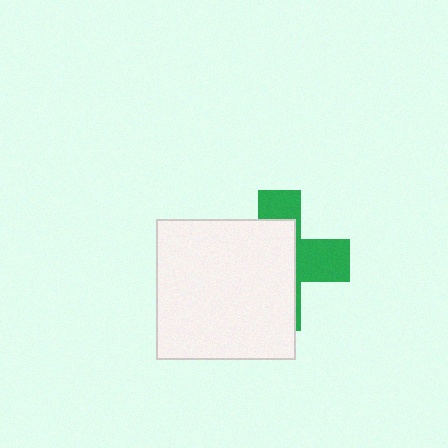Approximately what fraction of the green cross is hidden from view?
Roughly 61% of the green cross is hidden behind the white square.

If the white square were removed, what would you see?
You would see the complete green cross.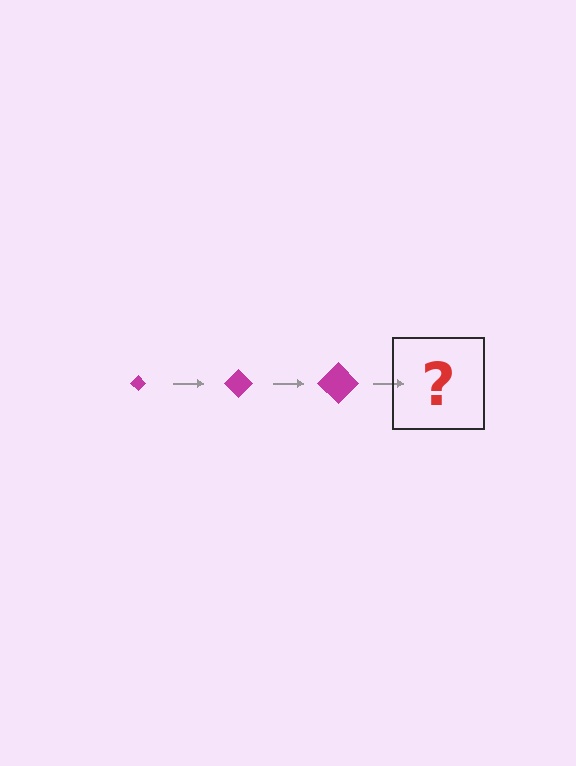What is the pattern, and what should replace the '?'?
The pattern is that the diamond gets progressively larger each step. The '?' should be a magenta diamond, larger than the previous one.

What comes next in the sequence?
The next element should be a magenta diamond, larger than the previous one.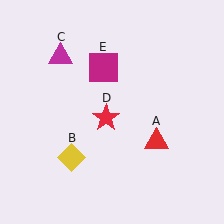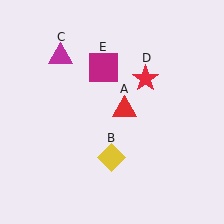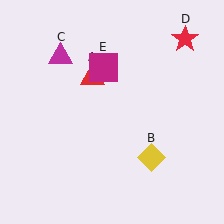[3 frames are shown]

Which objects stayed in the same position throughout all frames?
Magenta triangle (object C) and magenta square (object E) remained stationary.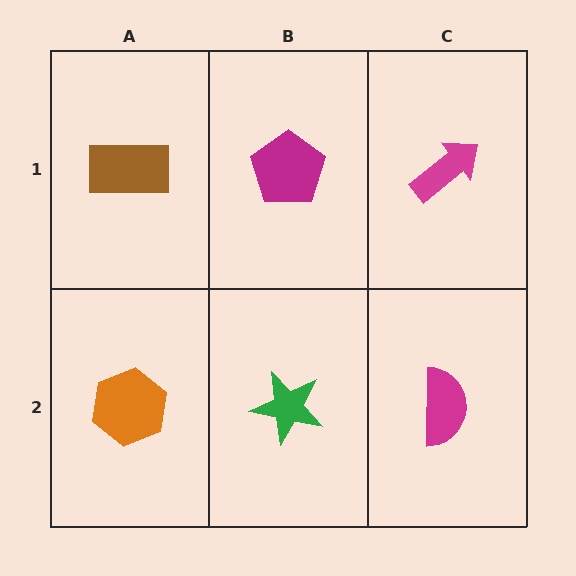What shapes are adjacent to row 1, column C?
A magenta semicircle (row 2, column C), a magenta pentagon (row 1, column B).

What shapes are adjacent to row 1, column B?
A green star (row 2, column B), a brown rectangle (row 1, column A), a magenta arrow (row 1, column C).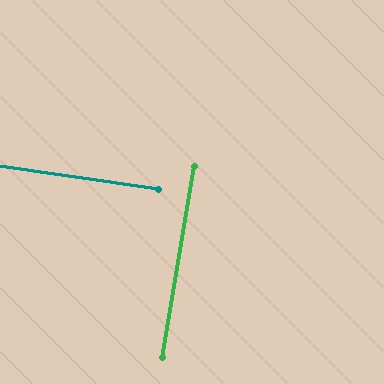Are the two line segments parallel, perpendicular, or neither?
Perpendicular — they meet at approximately 89°.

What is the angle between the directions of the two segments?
Approximately 89 degrees.